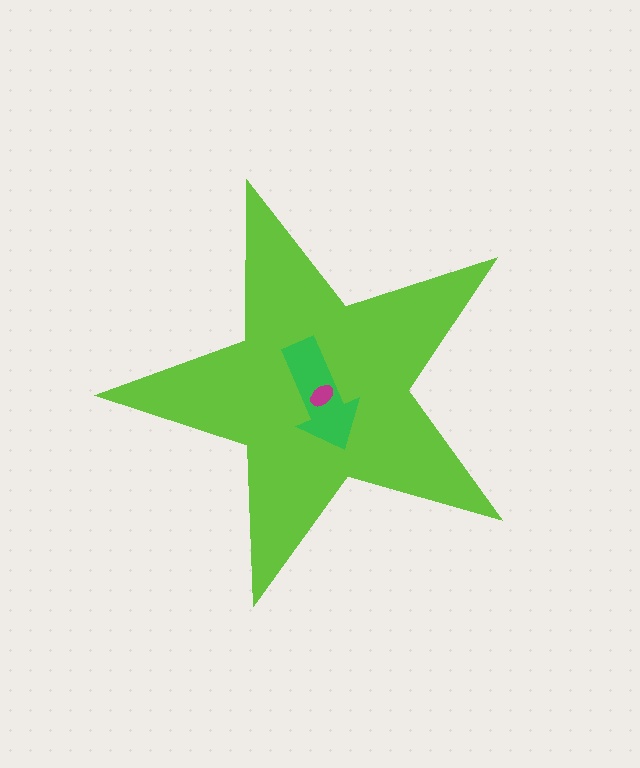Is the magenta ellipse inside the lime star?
Yes.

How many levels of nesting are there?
3.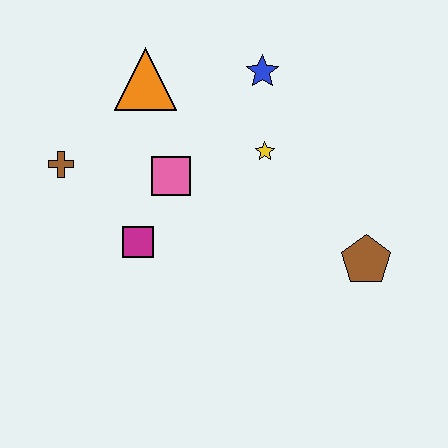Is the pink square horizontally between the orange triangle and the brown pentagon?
Yes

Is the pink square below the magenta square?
No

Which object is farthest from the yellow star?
The brown cross is farthest from the yellow star.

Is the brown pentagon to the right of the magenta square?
Yes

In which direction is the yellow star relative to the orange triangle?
The yellow star is to the right of the orange triangle.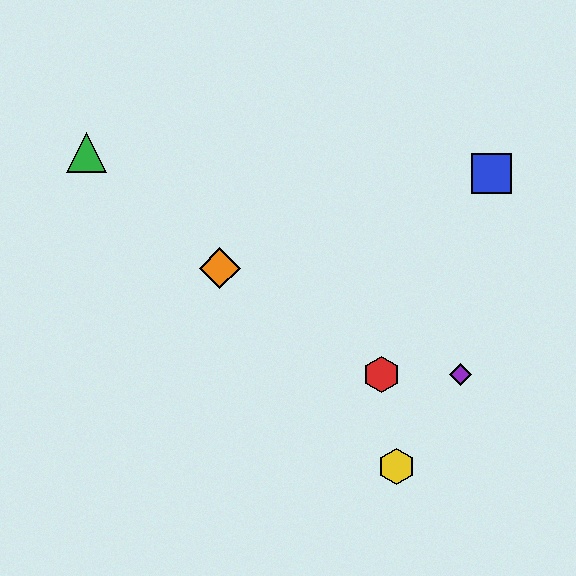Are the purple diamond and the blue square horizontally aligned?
No, the purple diamond is at y≈375 and the blue square is at y≈174.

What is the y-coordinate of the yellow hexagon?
The yellow hexagon is at y≈466.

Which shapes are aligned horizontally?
The red hexagon, the purple diamond are aligned horizontally.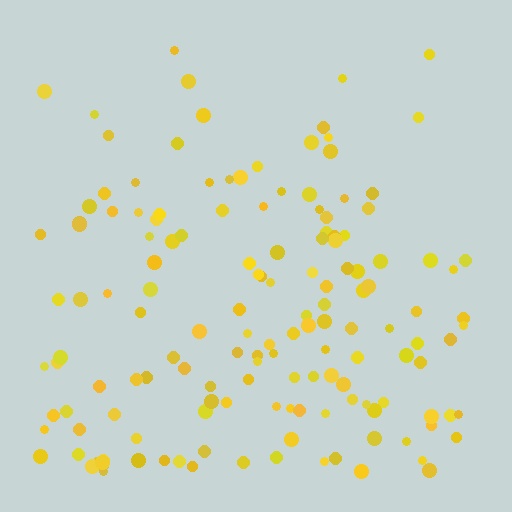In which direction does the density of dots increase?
From top to bottom, with the bottom side densest.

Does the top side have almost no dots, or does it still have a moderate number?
Still a moderate number, just noticeably fewer than the bottom.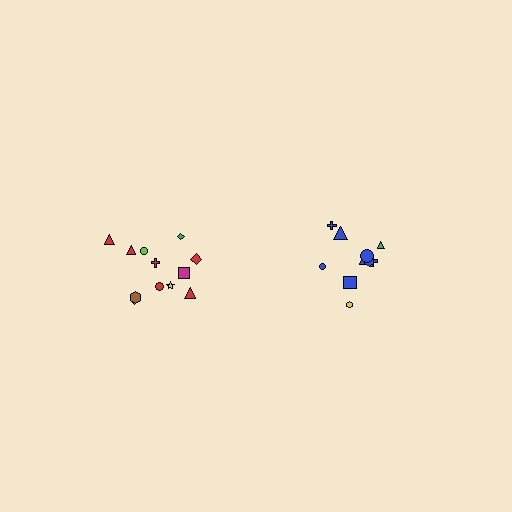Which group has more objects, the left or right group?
The left group.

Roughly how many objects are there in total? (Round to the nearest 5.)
Roughly 20 objects in total.